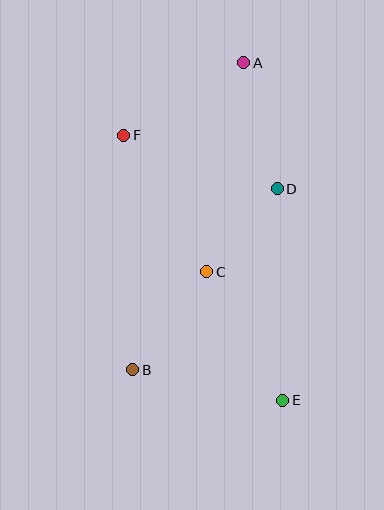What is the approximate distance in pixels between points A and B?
The distance between A and B is approximately 326 pixels.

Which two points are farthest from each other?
Points A and E are farthest from each other.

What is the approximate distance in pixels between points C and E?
The distance between C and E is approximately 149 pixels.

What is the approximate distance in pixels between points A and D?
The distance between A and D is approximately 130 pixels.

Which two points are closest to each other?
Points C and D are closest to each other.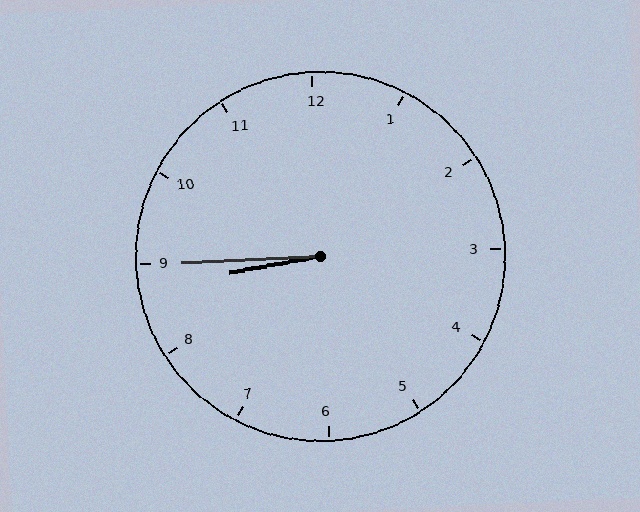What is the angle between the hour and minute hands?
Approximately 8 degrees.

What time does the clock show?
8:45.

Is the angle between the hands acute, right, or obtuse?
It is acute.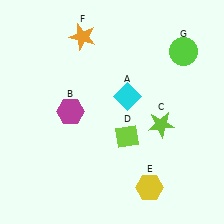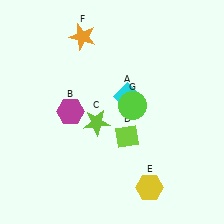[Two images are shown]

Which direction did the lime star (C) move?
The lime star (C) moved left.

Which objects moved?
The objects that moved are: the lime star (C), the lime circle (G).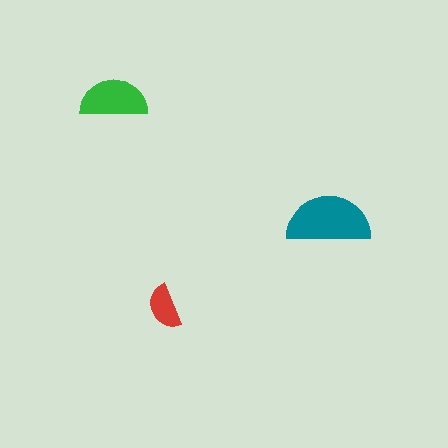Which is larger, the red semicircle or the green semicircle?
The green one.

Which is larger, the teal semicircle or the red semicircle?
The teal one.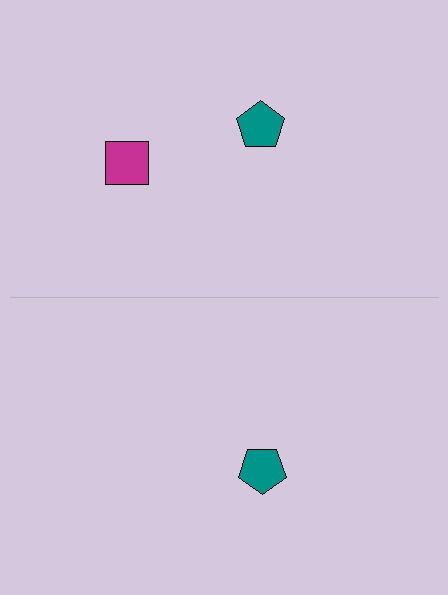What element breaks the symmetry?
A magenta square is missing from the bottom side.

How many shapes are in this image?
There are 3 shapes in this image.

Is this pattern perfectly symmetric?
No, the pattern is not perfectly symmetric. A magenta square is missing from the bottom side.